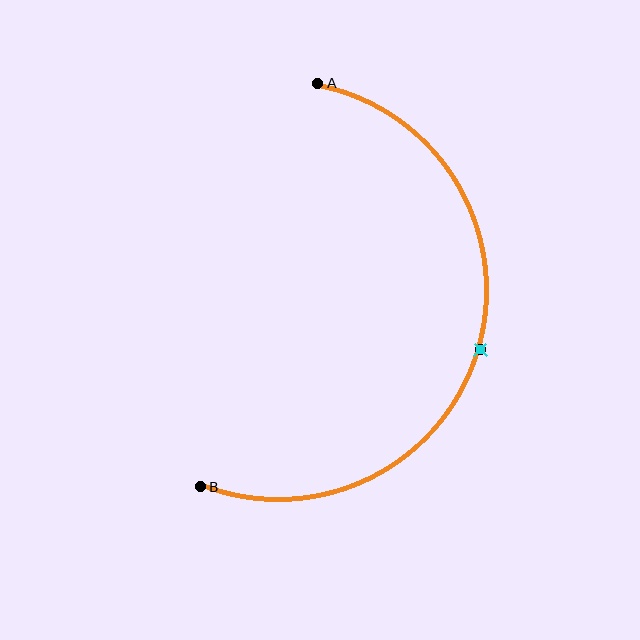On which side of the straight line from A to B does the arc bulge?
The arc bulges to the right of the straight line connecting A and B.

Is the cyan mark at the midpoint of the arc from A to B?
Yes. The cyan mark lies on the arc at equal arc-length from both A and B — it is the arc midpoint.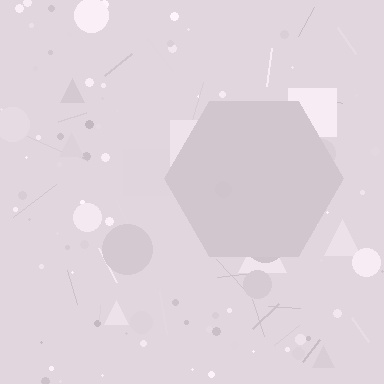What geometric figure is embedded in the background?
A hexagon is embedded in the background.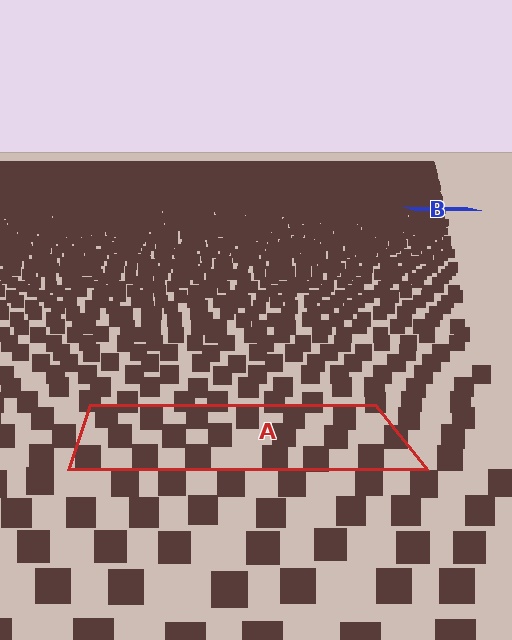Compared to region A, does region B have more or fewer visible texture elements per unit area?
Region B has more texture elements per unit area — they are packed more densely because it is farther away.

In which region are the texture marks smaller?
The texture marks are smaller in region B, because it is farther away.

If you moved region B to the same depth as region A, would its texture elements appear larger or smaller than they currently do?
They would appear larger. At a closer depth, the same texture elements are projected at a bigger on-screen size.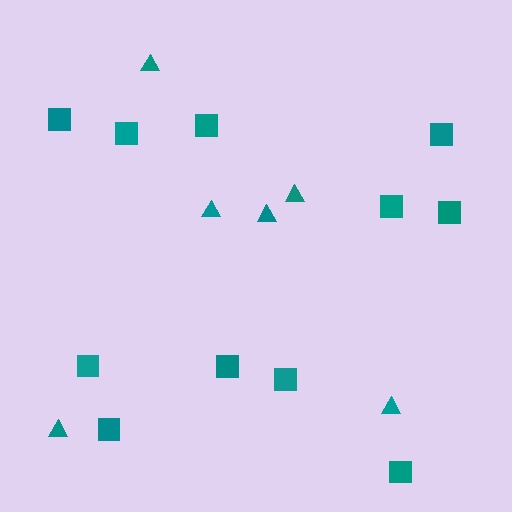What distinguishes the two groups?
There are 2 groups: one group of squares (11) and one group of triangles (6).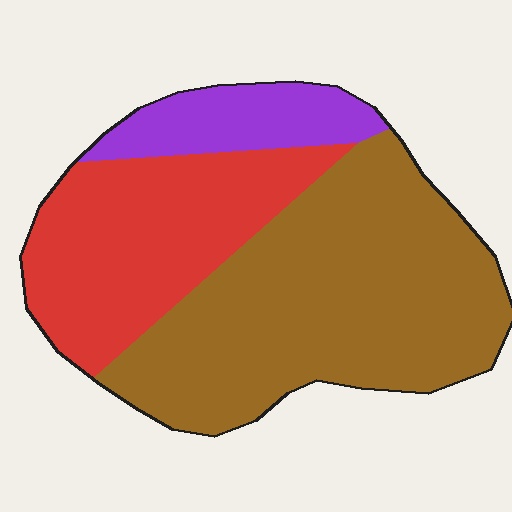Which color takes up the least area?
Purple, at roughly 15%.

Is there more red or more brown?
Brown.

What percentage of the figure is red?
Red covers 32% of the figure.